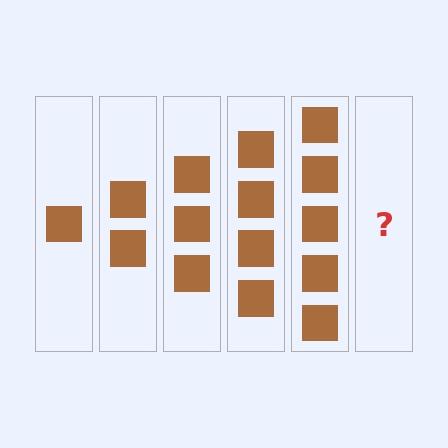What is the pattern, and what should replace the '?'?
The pattern is that each step adds one more square. The '?' should be 6 squares.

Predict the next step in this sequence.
The next step is 6 squares.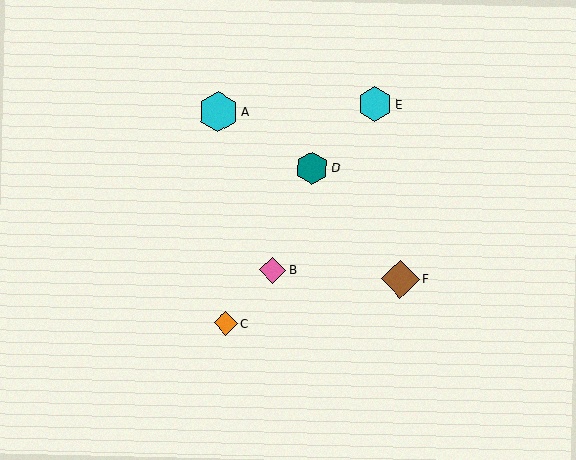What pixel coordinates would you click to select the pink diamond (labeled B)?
Click at (273, 270) to select the pink diamond B.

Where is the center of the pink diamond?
The center of the pink diamond is at (273, 270).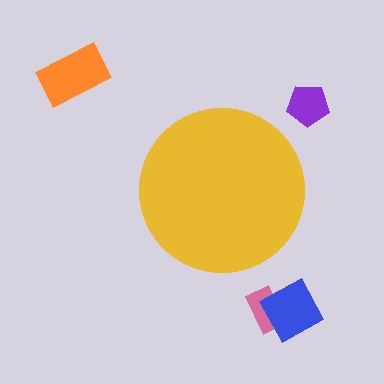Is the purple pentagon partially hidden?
No, the purple pentagon is fully visible.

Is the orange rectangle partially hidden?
No, the orange rectangle is fully visible.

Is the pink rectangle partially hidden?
No, the pink rectangle is fully visible.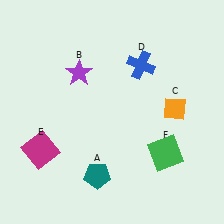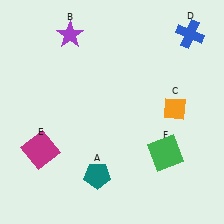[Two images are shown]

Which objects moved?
The objects that moved are: the purple star (B), the blue cross (D).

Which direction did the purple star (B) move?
The purple star (B) moved up.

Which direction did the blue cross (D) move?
The blue cross (D) moved right.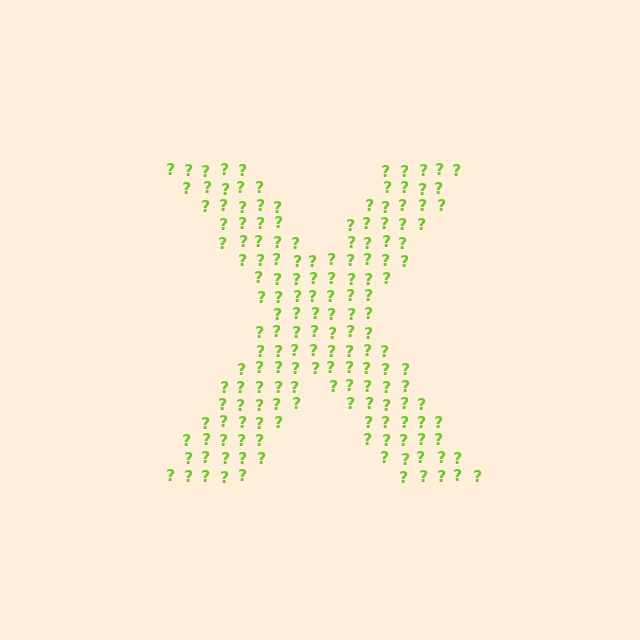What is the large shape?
The large shape is the letter X.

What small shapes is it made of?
It is made of small question marks.